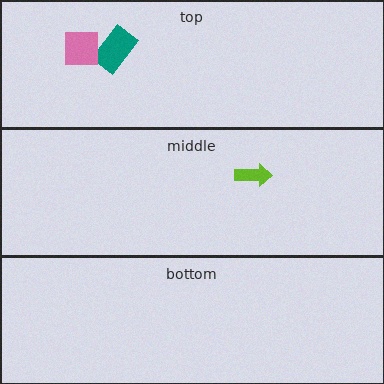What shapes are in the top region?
The teal rectangle, the pink square.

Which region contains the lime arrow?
The middle region.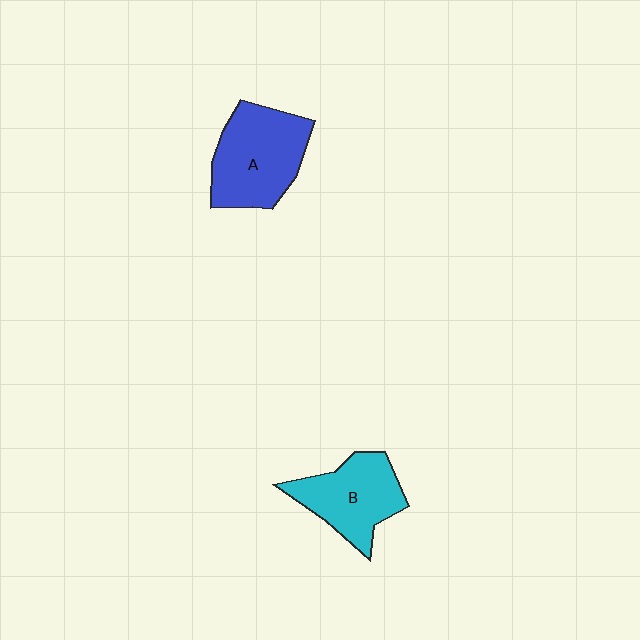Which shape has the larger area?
Shape A (blue).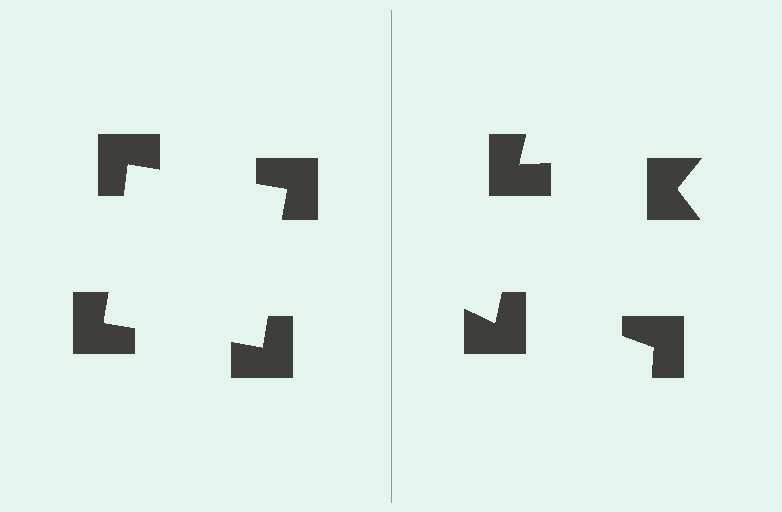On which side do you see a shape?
An illusory square appears on the left side. On the right side the wedge cuts are rotated, so no coherent shape forms.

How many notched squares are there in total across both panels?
8 — 4 on each side.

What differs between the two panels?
The notched squares are positioned identically on both sides; only the wedge orientations differ. On the left they align to a square; on the right they are misaligned.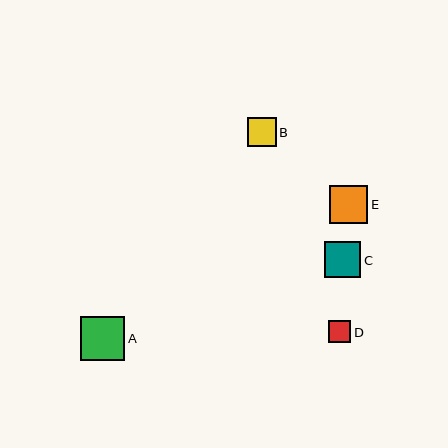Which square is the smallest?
Square D is the smallest with a size of approximately 22 pixels.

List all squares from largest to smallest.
From largest to smallest: A, E, C, B, D.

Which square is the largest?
Square A is the largest with a size of approximately 45 pixels.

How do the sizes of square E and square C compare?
Square E and square C are approximately the same size.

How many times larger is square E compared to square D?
Square E is approximately 1.8 times the size of square D.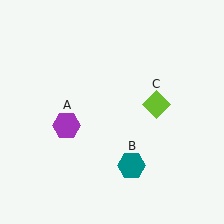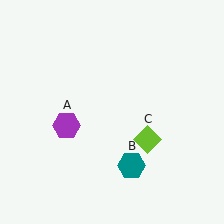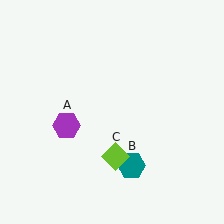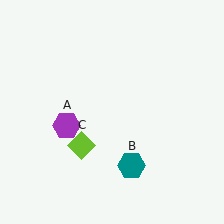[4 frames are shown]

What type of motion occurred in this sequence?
The lime diamond (object C) rotated clockwise around the center of the scene.